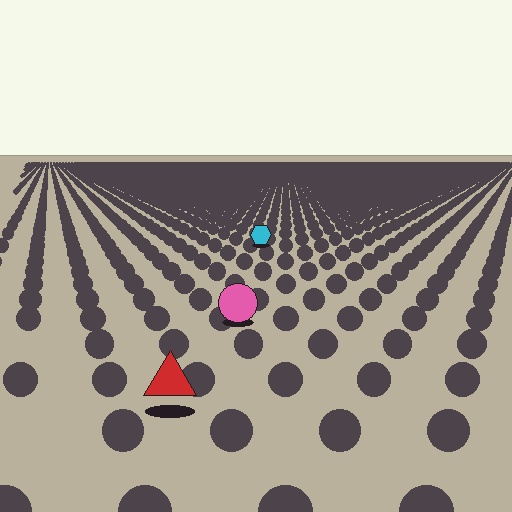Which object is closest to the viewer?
The red triangle is closest. The texture marks near it are larger and more spread out.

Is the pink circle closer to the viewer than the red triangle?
No. The red triangle is closer — you can tell from the texture gradient: the ground texture is coarser near it.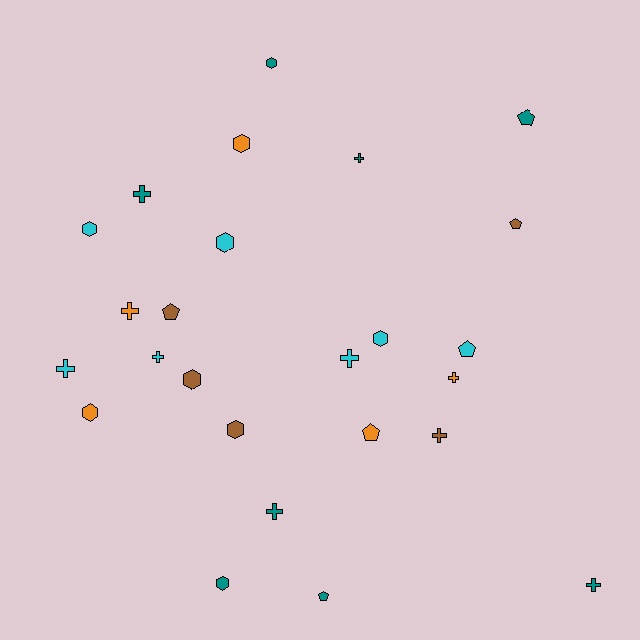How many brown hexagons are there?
There are 2 brown hexagons.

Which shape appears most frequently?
Cross, with 10 objects.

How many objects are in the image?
There are 25 objects.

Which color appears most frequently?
Teal, with 8 objects.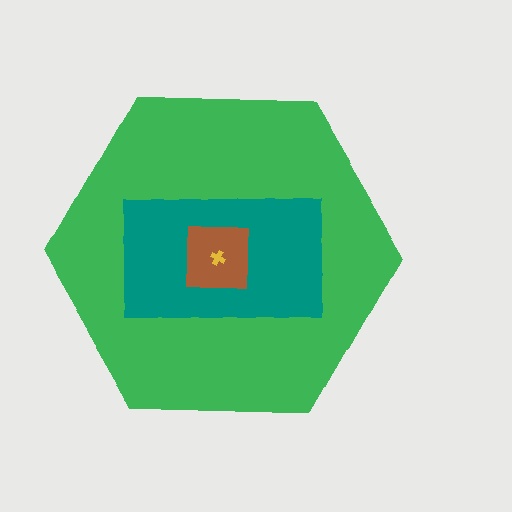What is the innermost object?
The yellow cross.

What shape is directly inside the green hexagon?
The teal rectangle.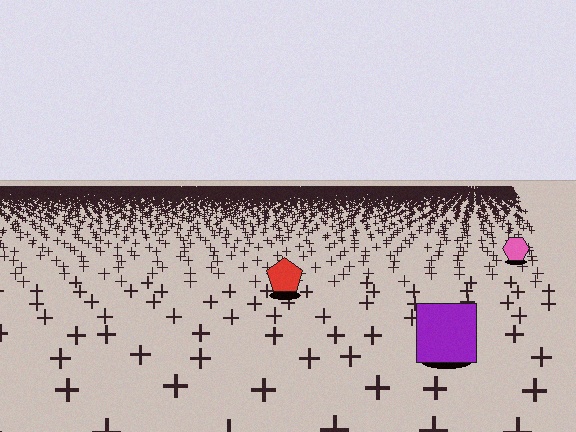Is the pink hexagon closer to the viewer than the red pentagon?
No. The red pentagon is closer — you can tell from the texture gradient: the ground texture is coarser near it.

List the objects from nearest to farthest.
From nearest to farthest: the purple square, the red pentagon, the pink hexagon.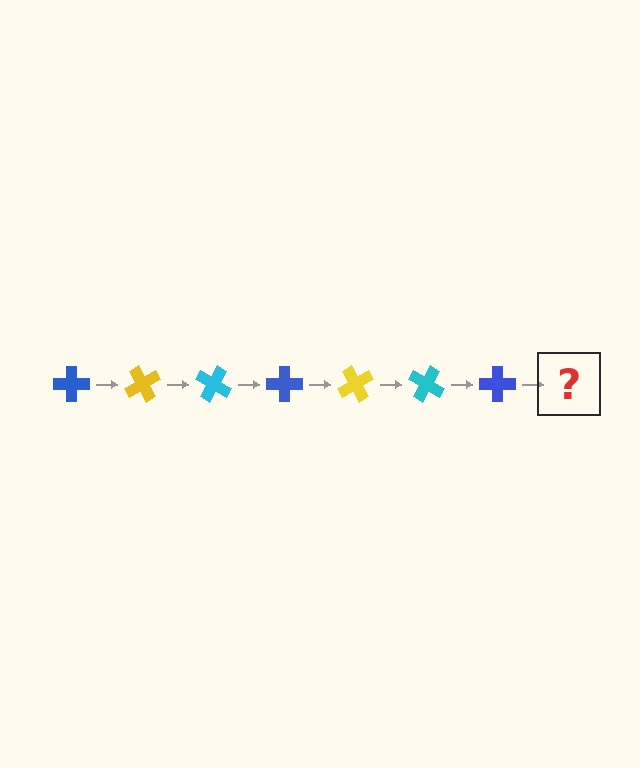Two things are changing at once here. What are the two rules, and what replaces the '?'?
The two rules are that it rotates 60 degrees each step and the color cycles through blue, yellow, and cyan. The '?' should be a yellow cross, rotated 420 degrees from the start.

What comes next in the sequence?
The next element should be a yellow cross, rotated 420 degrees from the start.